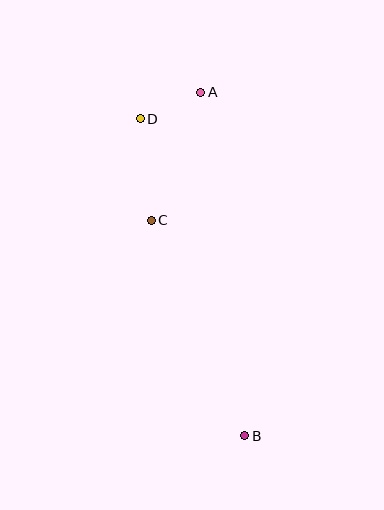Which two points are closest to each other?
Points A and D are closest to each other.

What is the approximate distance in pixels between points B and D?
The distance between B and D is approximately 334 pixels.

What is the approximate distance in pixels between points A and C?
The distance between A and C is approximately 137 pixels.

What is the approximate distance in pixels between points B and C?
The distance between B and C is approximately 235 pixels.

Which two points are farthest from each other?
Points A and B are farthest from each other.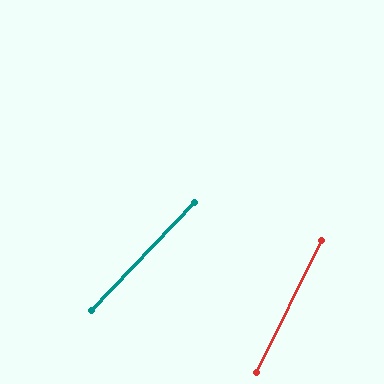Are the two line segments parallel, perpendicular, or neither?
Neither parallel nor perpendicular — they differ by about 17°.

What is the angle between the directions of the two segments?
Approximately 17 degrees.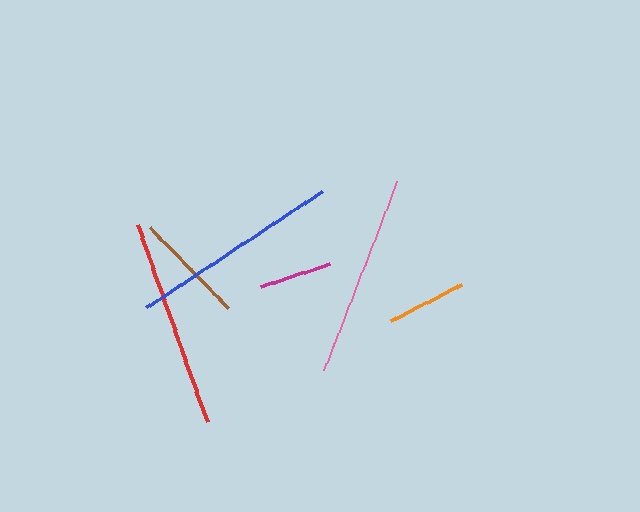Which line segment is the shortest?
The magenta line is the shortest at approximately 73 pixels.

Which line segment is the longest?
The blue line is the longest at approximately 211 pixels.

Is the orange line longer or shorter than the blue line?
The blue line is longer than the orange line.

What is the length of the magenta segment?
The magenta segment is approximately 73 pixels long.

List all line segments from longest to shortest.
From longest to shortest: blue, red, pink, brown, orange, magenta.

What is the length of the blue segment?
The blue segment is approximately 211 pixels long.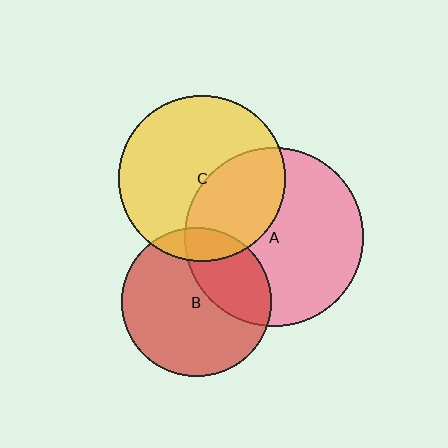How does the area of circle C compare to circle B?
Approximately 1.2 times.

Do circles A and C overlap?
Yes.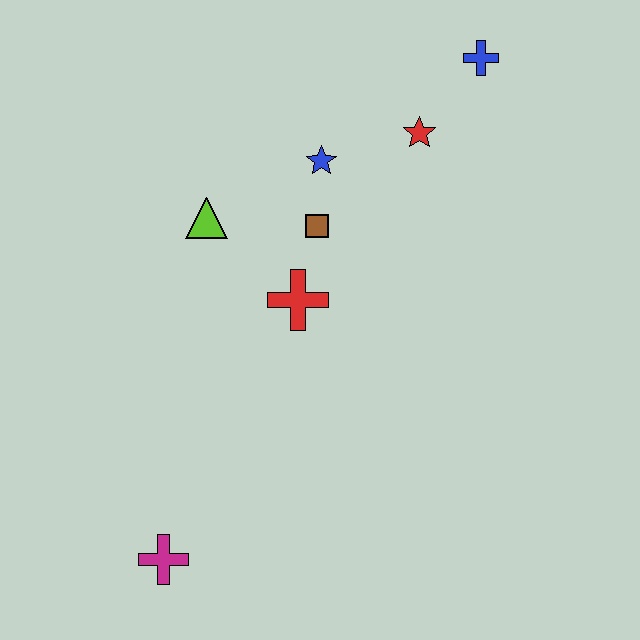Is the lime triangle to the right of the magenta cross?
Yes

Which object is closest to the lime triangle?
The brown square is closest to the lime triangle.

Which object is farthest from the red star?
The magenta cross is farthest from the red star.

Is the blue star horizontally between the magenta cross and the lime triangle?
No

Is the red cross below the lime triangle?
Yes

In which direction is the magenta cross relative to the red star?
The magenta cross is below the red star.